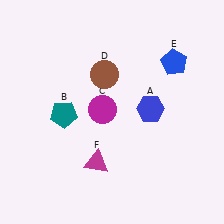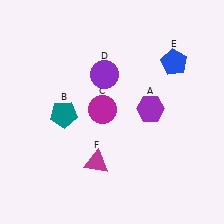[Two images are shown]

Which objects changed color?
A changed from blue to purple. D changed from brown to purple.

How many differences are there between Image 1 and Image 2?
There are 2 differences between the two images.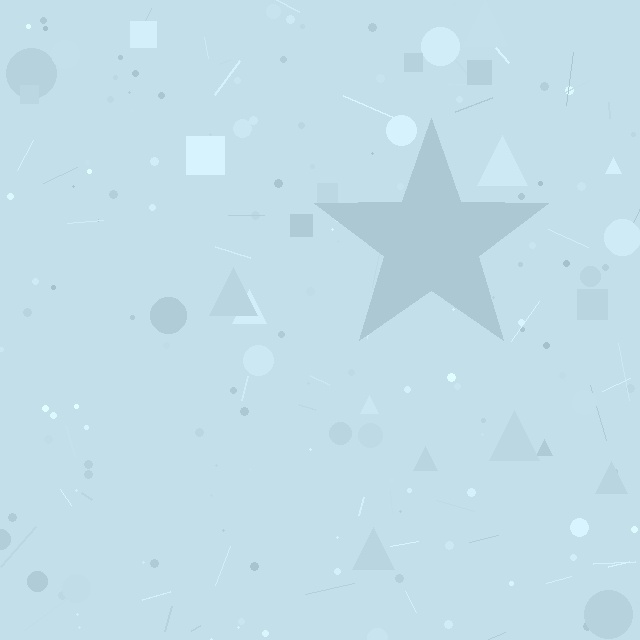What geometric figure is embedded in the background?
A star is embedded in the background.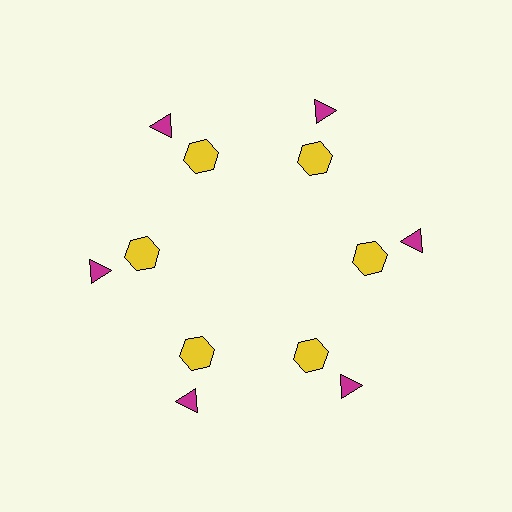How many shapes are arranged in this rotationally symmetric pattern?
There are 12 shapes, arranged in 6 groups of 2.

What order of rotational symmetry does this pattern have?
This pattern has 6-fold rotational symmetry.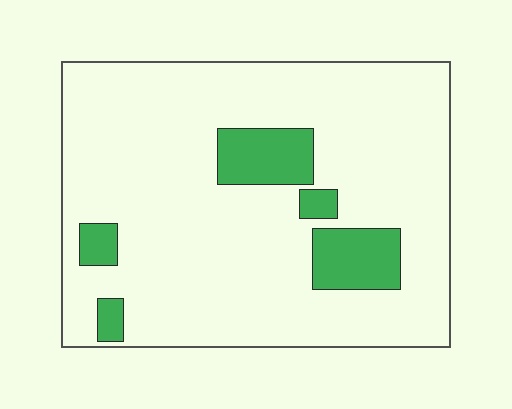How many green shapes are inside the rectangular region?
5.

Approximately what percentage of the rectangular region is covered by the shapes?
Approximately 15%.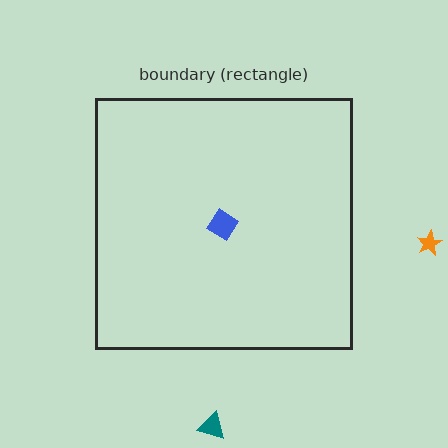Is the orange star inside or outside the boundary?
Outside.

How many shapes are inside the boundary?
1 inside, 2 outside.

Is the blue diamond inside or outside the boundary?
Inside.